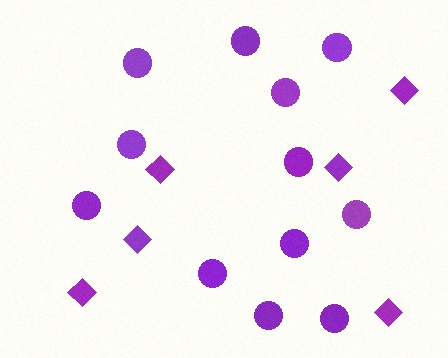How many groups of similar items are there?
There are 2 groups: one group of circles (12) and one group of diamonds (6).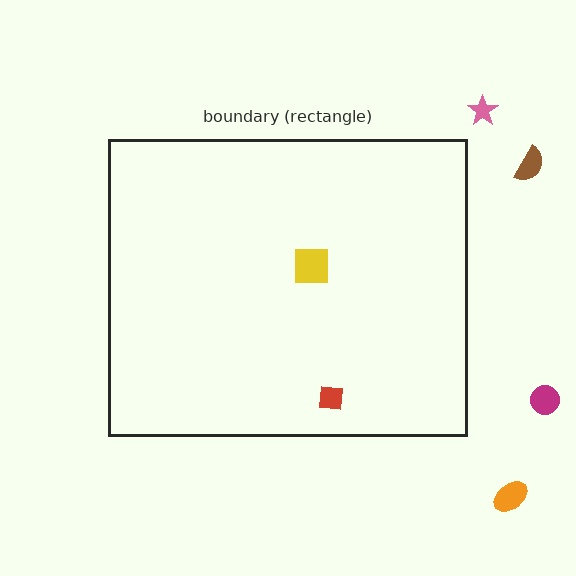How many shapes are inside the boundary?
2 inside, 4 outside.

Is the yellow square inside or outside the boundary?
Inside.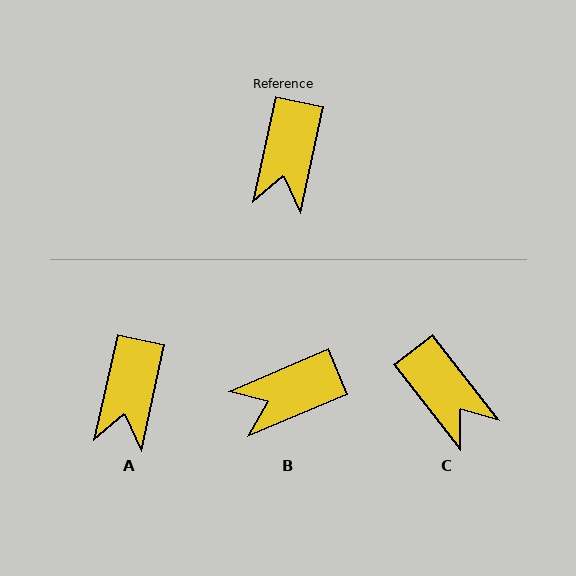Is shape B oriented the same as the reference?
No, it is off by about 55 degrees.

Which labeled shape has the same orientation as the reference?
A.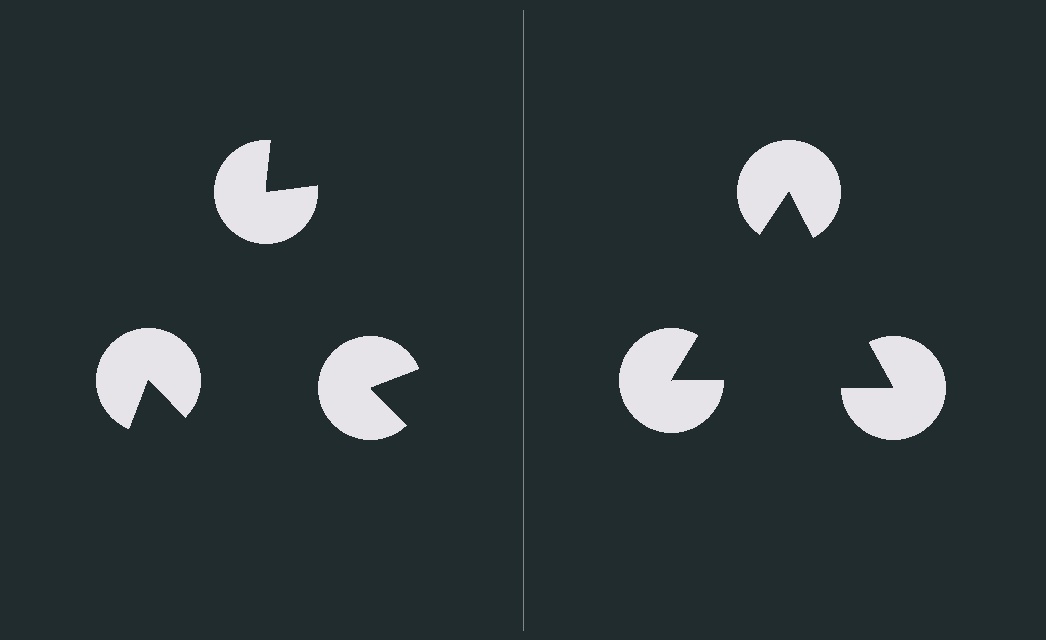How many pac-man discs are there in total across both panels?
6 — 3 on each side.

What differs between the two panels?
The pac-man discs are positioned identically on both sides; only the wedge orientations differ. On the right they align to a triangle; on the left they are misaligned.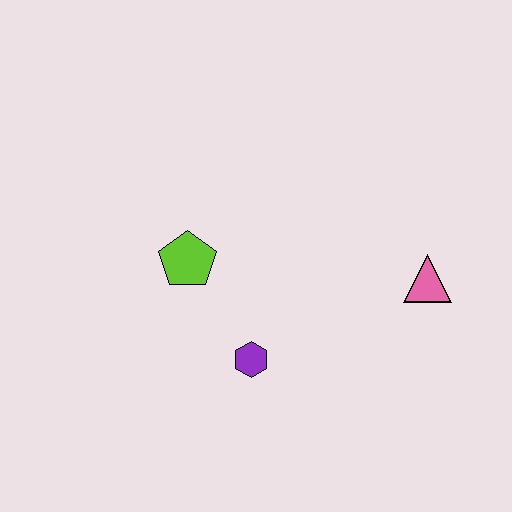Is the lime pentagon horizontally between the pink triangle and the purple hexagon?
No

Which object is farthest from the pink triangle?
The lime pentagon is farthest from the pink triangle.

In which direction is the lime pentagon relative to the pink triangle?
The lime pentagon is to the left of the pink triangle.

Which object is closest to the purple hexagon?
The lime pentagon is closest to the purple hexagon.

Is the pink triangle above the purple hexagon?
Yes